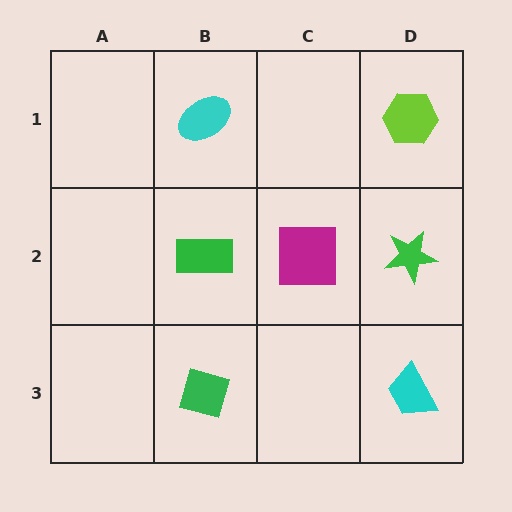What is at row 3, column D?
A cyan trapezoid.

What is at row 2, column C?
A magenta square.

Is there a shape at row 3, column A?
No, that cell is empty.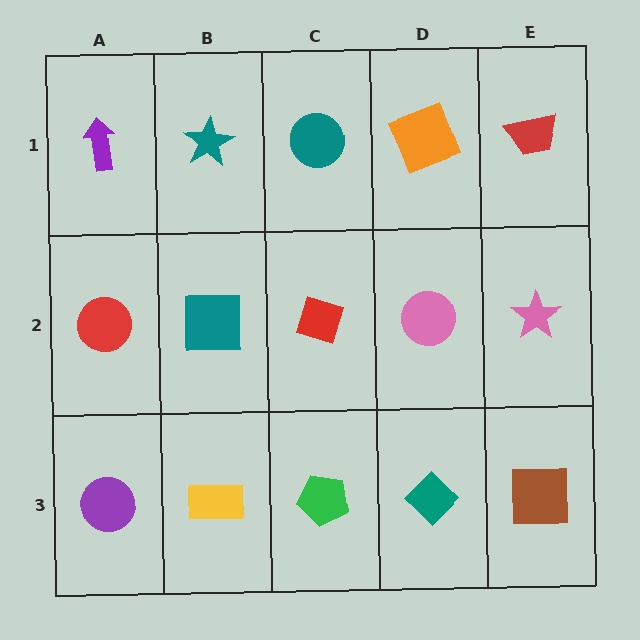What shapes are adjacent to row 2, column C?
A teal circle (row 1, column C), a green pentagon (row 3, column C), a teal square (row 2, column B), a pink circle (row 2, column D).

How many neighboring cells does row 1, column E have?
2.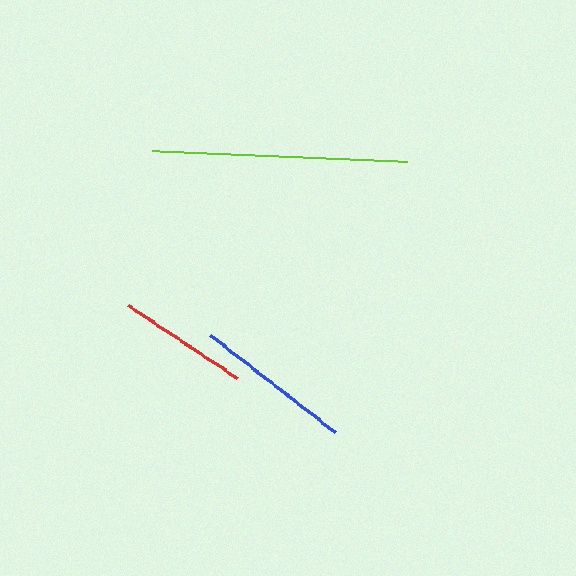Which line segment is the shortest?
The red line is the shortest at approximately 131 pixels.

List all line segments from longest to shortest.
From longest to shortest: lime, blue, red.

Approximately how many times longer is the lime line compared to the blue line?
The lime line is approximately 1.6 times the length of the blue line.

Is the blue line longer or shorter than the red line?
The blue line is longer than the red line.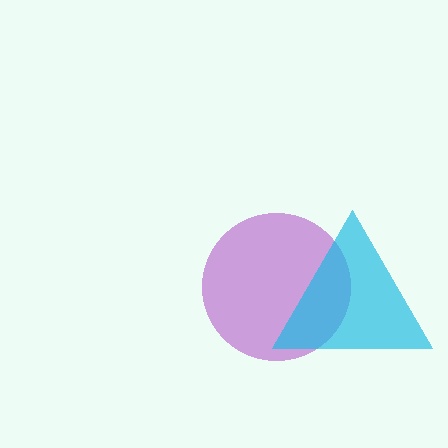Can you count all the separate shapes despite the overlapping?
Yes, there are 2 separate shapes.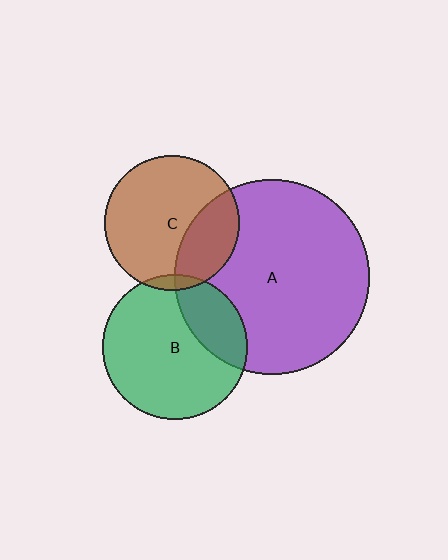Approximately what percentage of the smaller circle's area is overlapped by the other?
Approximately 30%.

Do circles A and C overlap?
Yes.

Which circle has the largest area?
Circle A (purple).